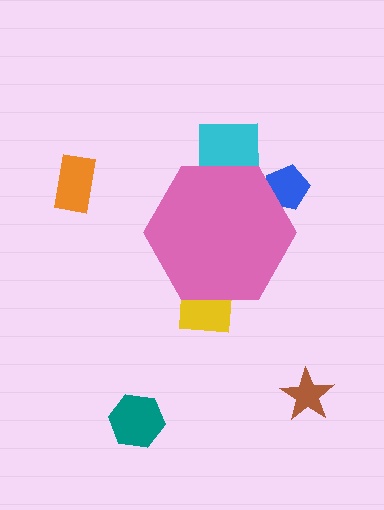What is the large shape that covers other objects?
A pink hexagon.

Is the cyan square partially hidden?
Yes, the cyan square is partially hidden behind the pink hexagon.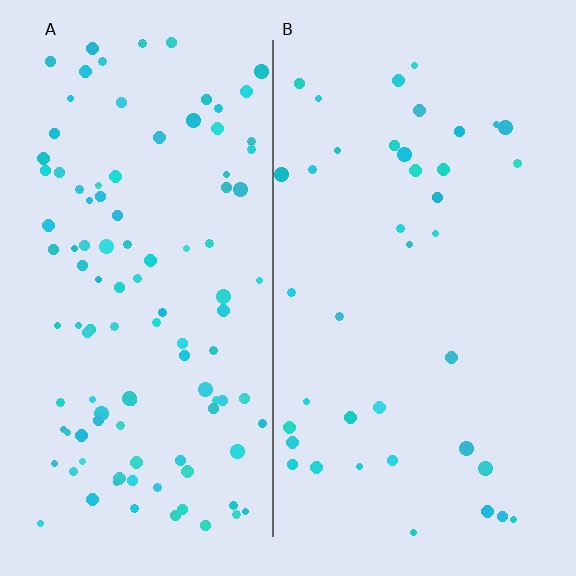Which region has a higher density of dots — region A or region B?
A (the left).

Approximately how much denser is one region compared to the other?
Approximately 2.8× — region A over region B.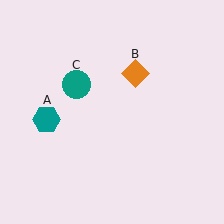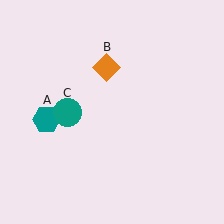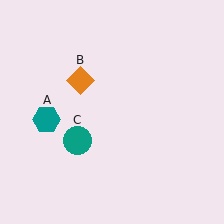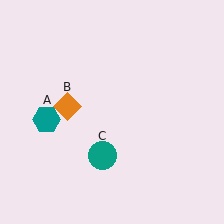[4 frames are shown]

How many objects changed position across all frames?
2 objects changed position: orange diamond (object B), teal circle (object C).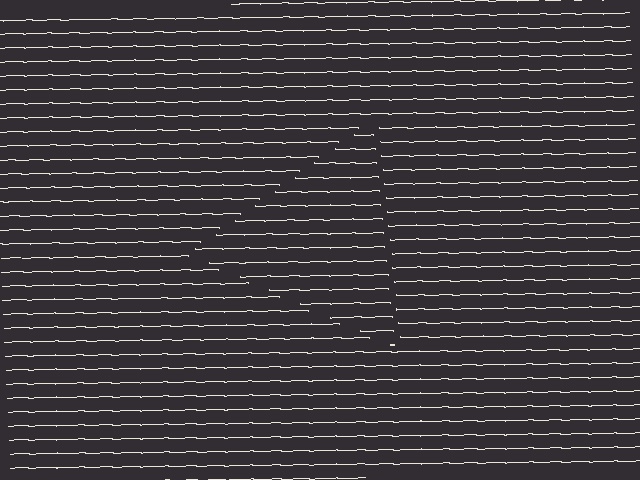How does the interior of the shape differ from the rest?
The interior of the shape contains the same grating, shifted by half a period — the contour is defined by the phase discontinuity where line-ends from the inner and outer gratings abut.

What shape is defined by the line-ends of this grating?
An illusory triangle. The interior of the shape contains the same grating, shifted by half a period — the contour is defined by the phase discontinuity where line-ends from the inner and outer gratings abut.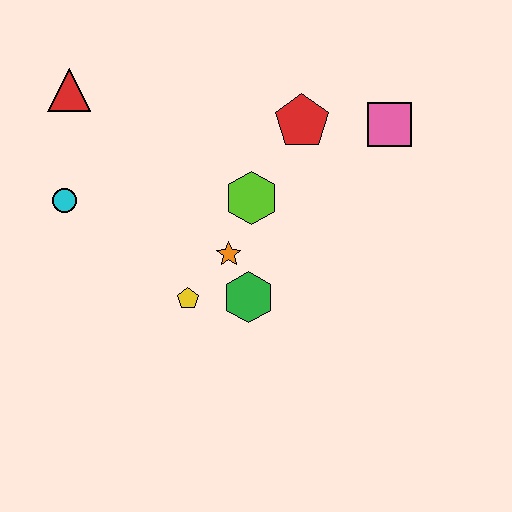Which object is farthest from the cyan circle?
The pink square is farthest from the cyan circle.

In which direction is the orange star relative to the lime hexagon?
The orange star is below the lime hexagon.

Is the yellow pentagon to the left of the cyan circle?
No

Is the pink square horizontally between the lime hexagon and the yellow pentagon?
No